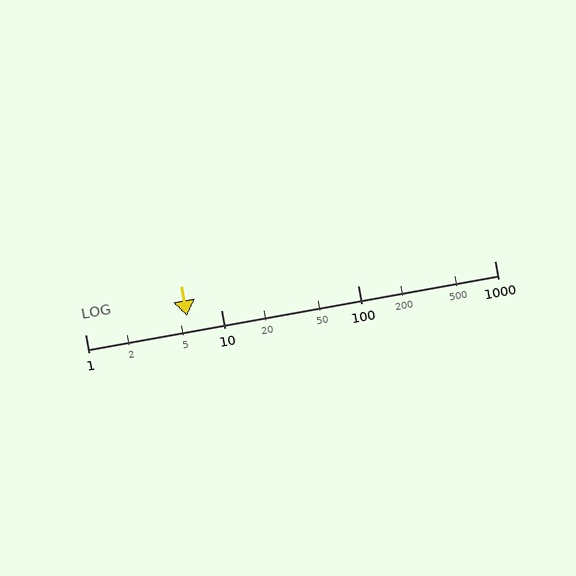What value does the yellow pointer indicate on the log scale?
The pointer indicates approximately 5.6.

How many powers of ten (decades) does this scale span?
The scale spans 3 decades, from 1 to 1000.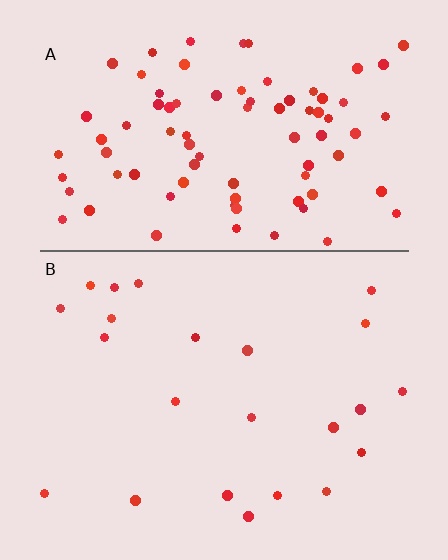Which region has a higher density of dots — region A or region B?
A (the top).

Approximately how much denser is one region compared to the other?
Approximately 3.8× — region A over region B.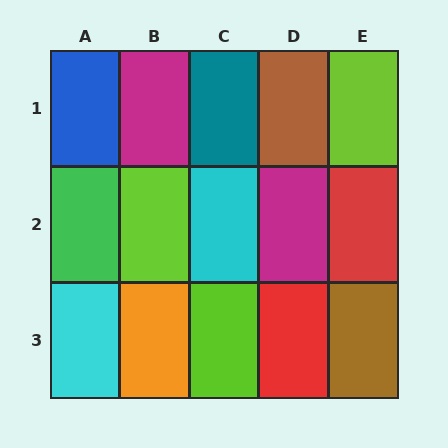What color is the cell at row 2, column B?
Lime.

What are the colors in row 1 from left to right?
Blue, magenta, teal, brown, lime.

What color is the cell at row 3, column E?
Brown.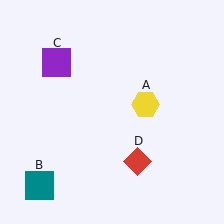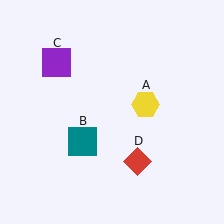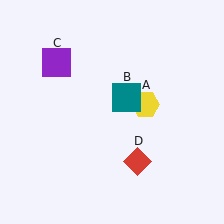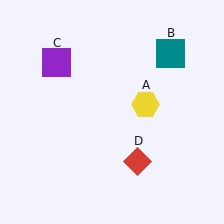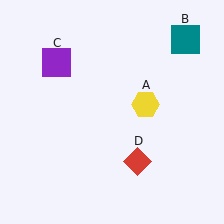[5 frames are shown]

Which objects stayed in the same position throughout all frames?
Yellow hexagon (object A) and purple square (object C) and red diamond (object D) remained stationary.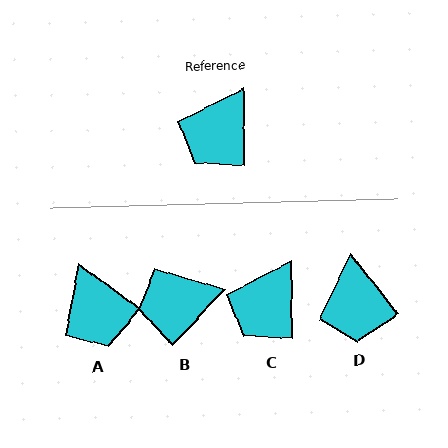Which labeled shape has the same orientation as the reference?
C.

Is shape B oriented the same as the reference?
No, it is off by about 44 degrees.